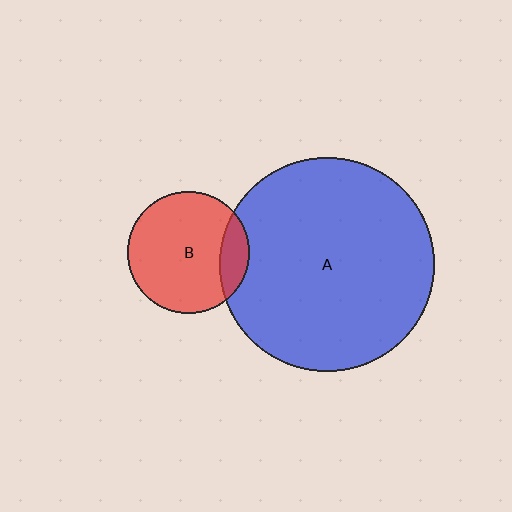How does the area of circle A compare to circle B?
Approximately 3.1 times.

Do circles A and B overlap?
Yes.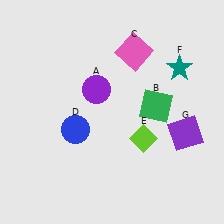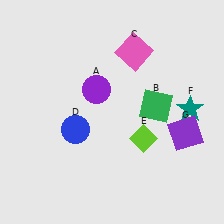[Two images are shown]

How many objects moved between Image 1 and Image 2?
1 object moved between the two images.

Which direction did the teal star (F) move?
The teal star (F) moved down.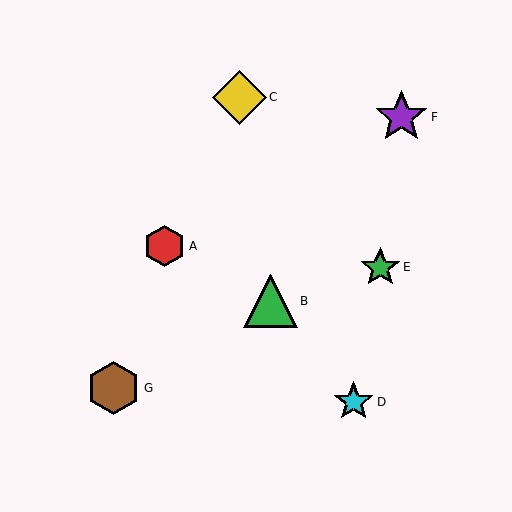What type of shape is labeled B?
Shape B is a green triangle.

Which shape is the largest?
The yellow diamond (labeled C) is the largest.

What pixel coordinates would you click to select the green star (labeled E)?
Click at (380, 267) to select the green star E.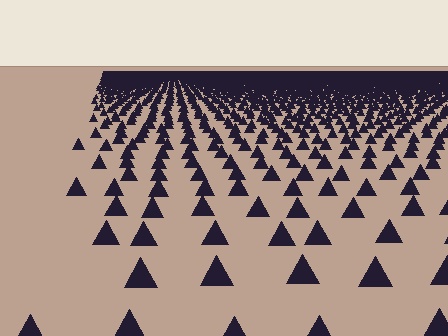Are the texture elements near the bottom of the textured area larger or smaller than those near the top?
Larger. Near the bottom, elements are closer to the viewer and appear at a bigger on-screen size.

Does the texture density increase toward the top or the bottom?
Density increases toward the top.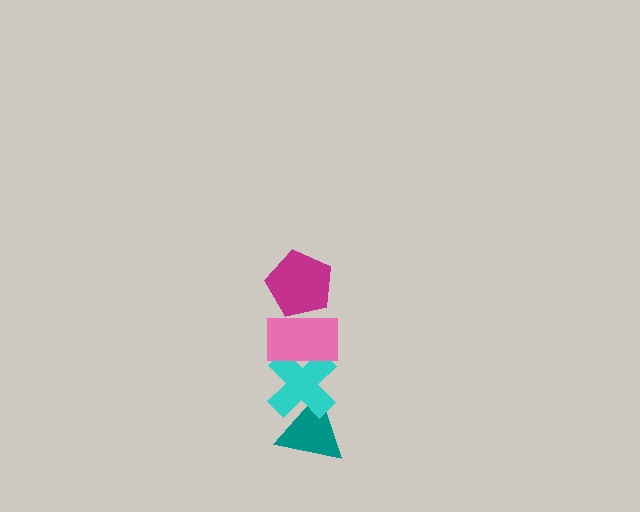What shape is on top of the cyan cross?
The pink rectangle is on top of the cyan cross.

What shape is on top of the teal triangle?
The cyan cross is on top of the teal triangle.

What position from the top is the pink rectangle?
The pink rectangle is 2nd from the top.